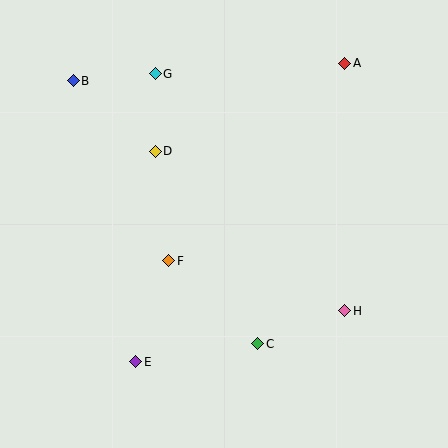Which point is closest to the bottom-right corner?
Point H is closest to the bottom-right corner.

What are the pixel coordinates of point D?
Point D is at (155, 151).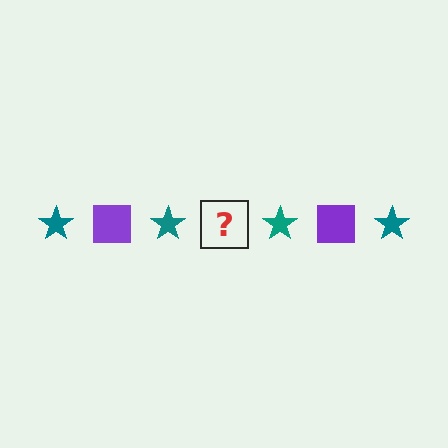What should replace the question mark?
The question mark should be replaced with a purple square.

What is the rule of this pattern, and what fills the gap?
The rule is that the pattern alternates between teal star and purple square. The gap should be filled with a purple square.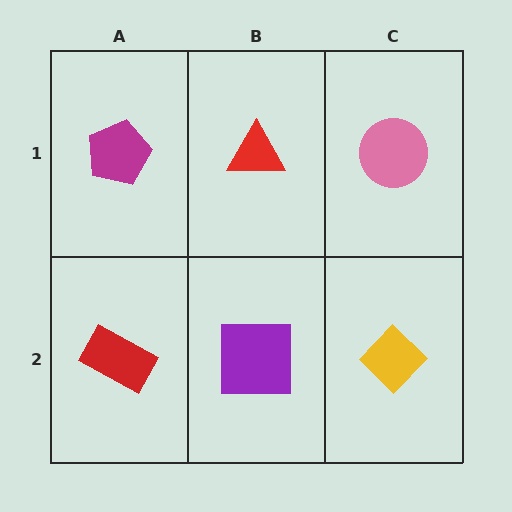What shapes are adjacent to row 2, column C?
A pink circle (row 1, column C), a purple square (row 2, column B).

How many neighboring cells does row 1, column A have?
2.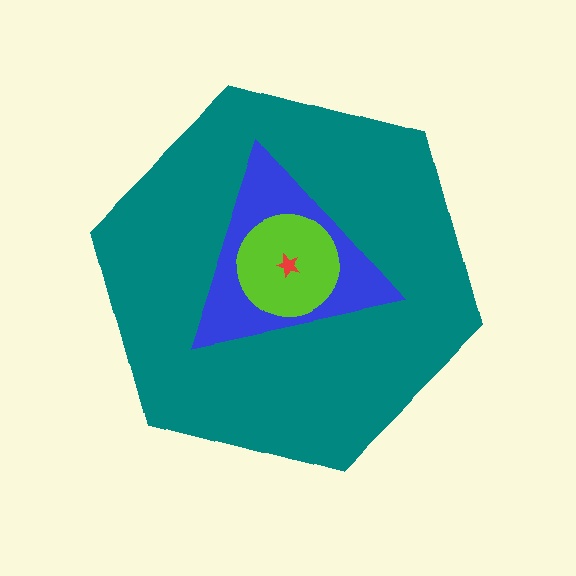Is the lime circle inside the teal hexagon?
Yes.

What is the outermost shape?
The teal hexagon.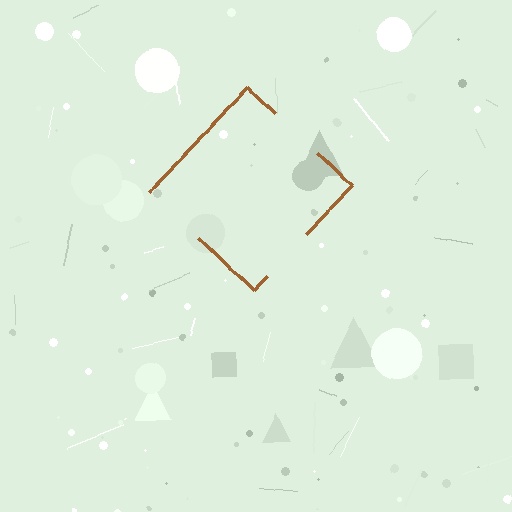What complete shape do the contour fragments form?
The contour fragments form a diamond.